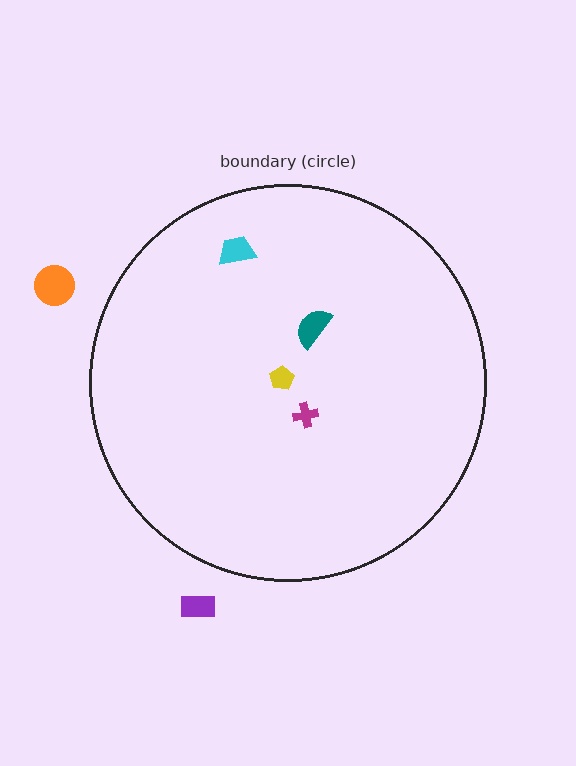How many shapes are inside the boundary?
4 inside, 2 outside.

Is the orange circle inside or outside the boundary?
Outside.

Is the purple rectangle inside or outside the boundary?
Outside.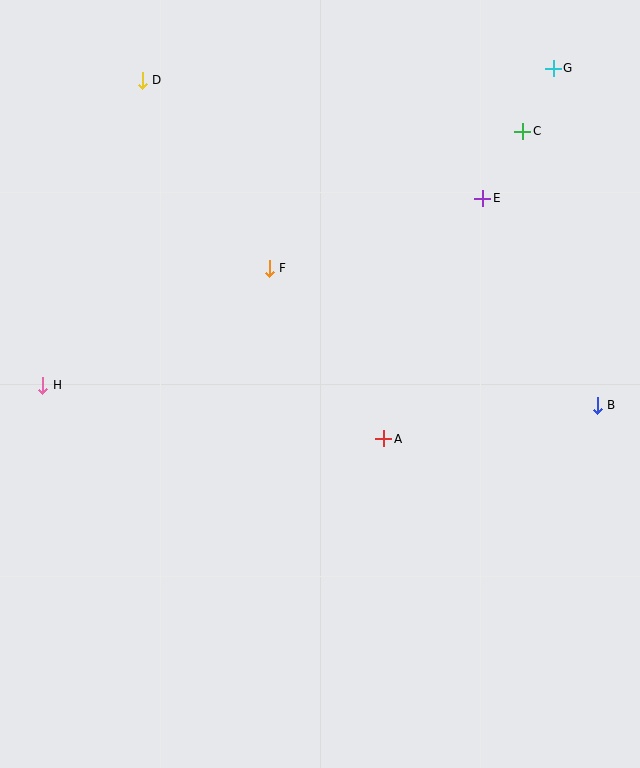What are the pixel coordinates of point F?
Point F is at (269, 268).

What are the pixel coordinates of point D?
Point D is at (142, 80).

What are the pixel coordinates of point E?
Point E is at (483, 198).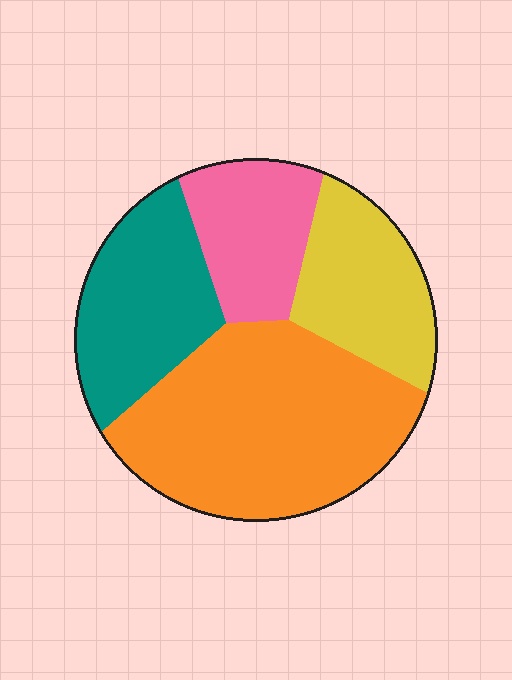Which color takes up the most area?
Orange, at roughly 40%.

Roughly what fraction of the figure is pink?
Pink covers roughly 15% of the figure.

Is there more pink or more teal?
Teal.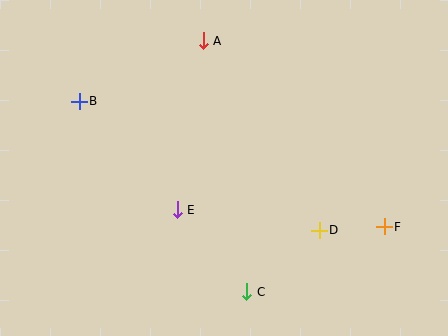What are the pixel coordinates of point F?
Point F is at (384, 227).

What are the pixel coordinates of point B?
Point B is at (79, 101).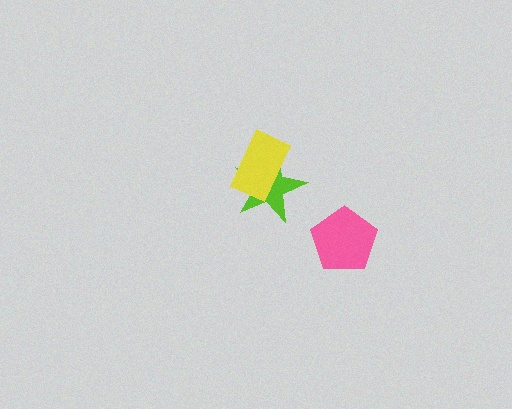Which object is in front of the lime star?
The yellow rectangle is in front of the lime star.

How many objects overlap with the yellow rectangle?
1 object overlaps with the yellow rectangle.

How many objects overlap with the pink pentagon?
0 objects overlap with the pink pentagon.